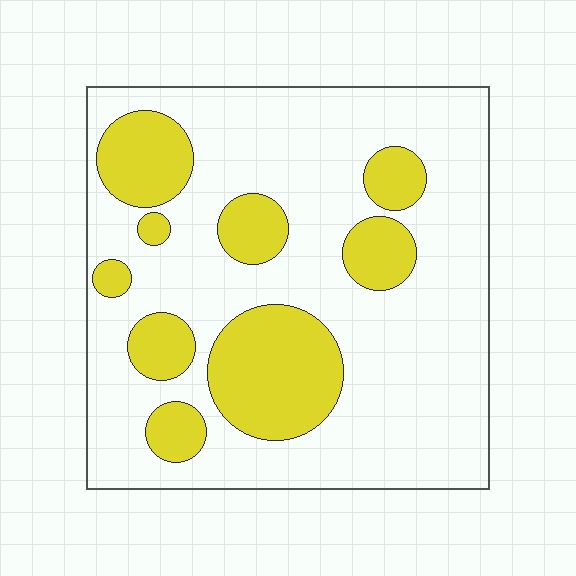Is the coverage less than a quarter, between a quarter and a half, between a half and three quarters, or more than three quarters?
Between a quarter and a half.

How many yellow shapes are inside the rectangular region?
9.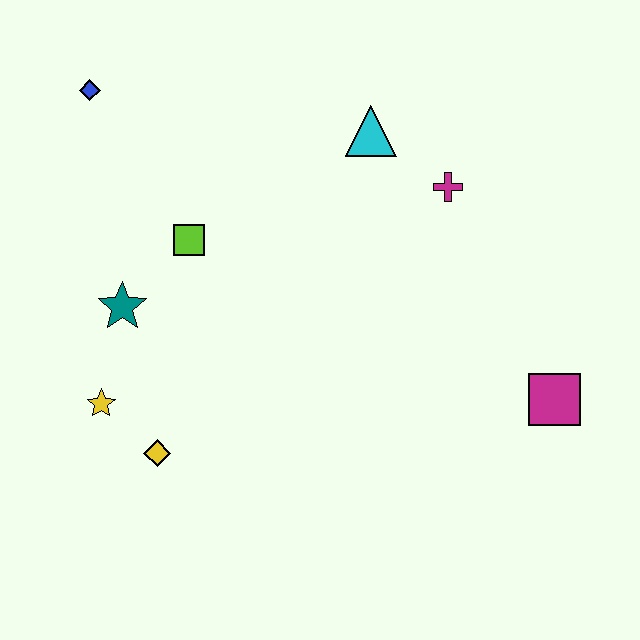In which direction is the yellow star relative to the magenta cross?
The yellow star is to the left of the magenta cross.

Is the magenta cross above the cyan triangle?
No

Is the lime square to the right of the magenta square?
No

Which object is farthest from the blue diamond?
The magenta square is farthest from the blue diamond.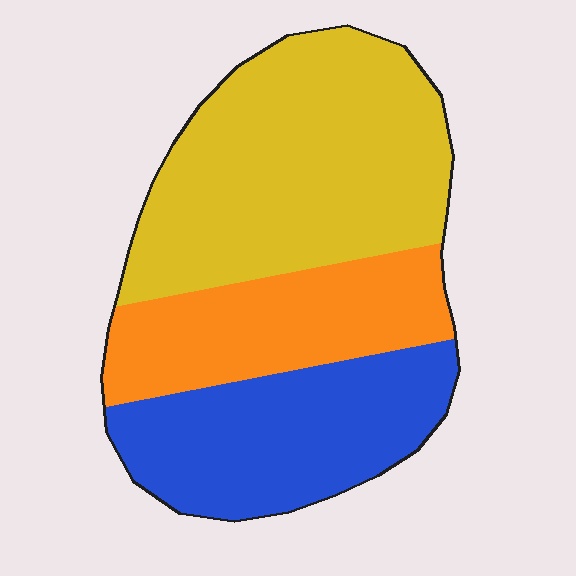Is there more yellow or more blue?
Yellow.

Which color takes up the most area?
Yellow, at roughly 45%.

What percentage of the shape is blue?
Blue covers about 30% of the shape.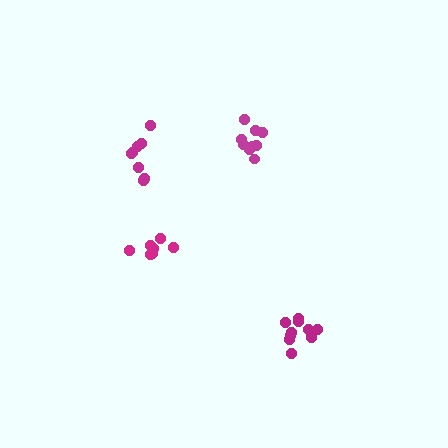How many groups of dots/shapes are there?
There are 4 groups.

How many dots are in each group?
Group 1: 10 dots, Group 2: 9 dots, Group 3: 7 dots, Group 4: 8 dots (34 total).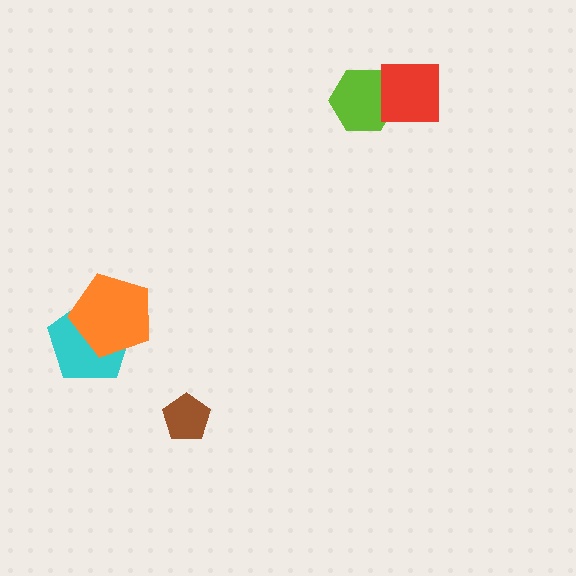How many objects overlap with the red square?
1 object overlaps with the red square.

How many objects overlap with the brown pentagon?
0 objects overlap with the brown pentagon.